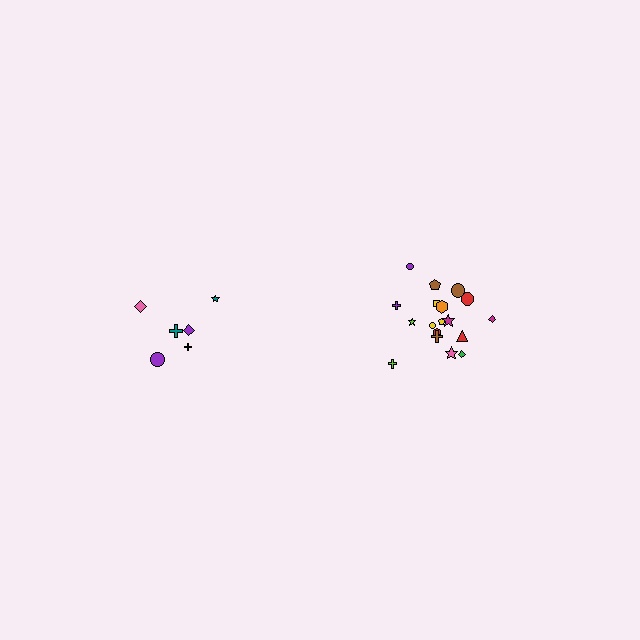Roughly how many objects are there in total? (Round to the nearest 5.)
Roughly 25 objects in total.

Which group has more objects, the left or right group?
The right group.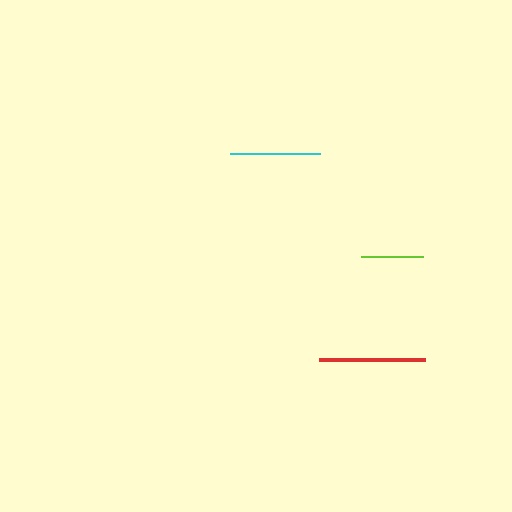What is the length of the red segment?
The red segment is approximately 105 pixels long.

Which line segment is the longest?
The red line is the longest at approximately 105 pixels.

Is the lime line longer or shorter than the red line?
The red line is longer than the lime line.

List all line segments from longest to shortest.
From longest to shortest: red, cyan, lime.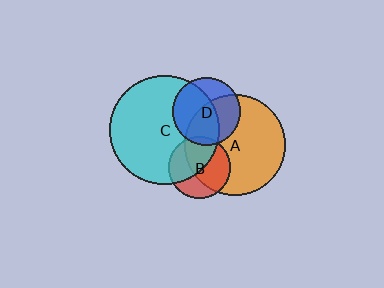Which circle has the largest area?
Circle C (cyan).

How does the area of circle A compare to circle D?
Approximately 2.2 times.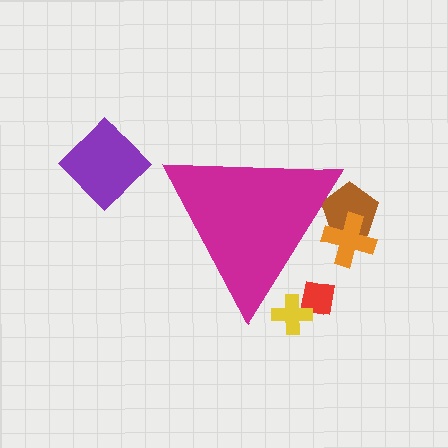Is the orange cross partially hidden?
Yes, the orange cross is partially hidden behind the magenta triangle.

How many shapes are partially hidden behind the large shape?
4 shapes are partially hidden.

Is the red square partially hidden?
Yes, the red square is partially hidden behind the magenta triangle.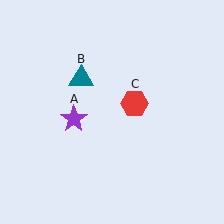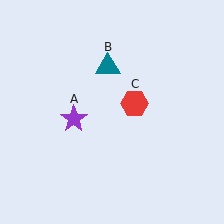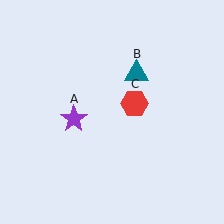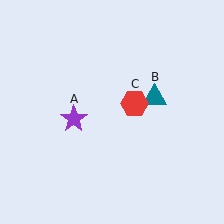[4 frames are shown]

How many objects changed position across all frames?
1 object changed position: teal triangle (object B).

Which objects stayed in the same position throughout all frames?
Purple star (object A) and red hexagon (object C) remained stationary.